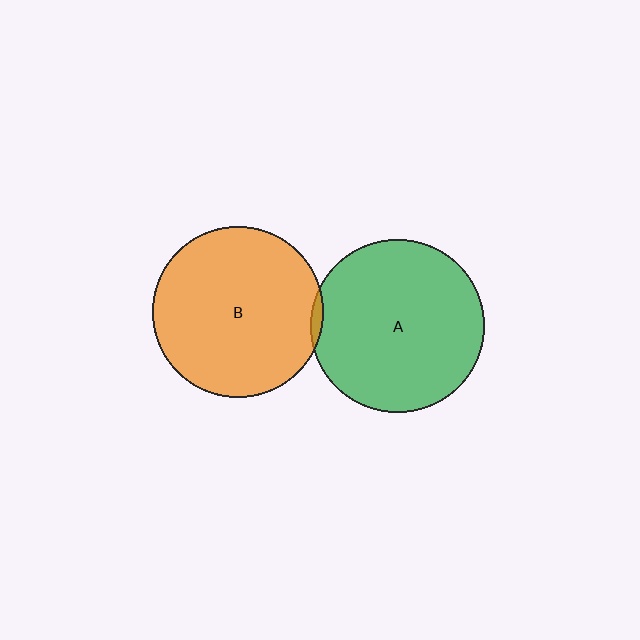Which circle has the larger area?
Circle A (green).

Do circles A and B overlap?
Yes.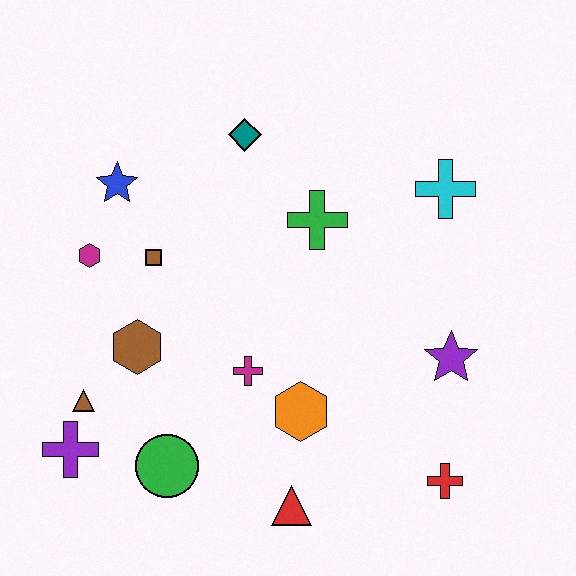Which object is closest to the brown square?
The magenta hexagon is closest to the brown square.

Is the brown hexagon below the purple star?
No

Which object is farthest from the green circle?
The cyan cross is farthest from the green circle.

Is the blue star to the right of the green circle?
No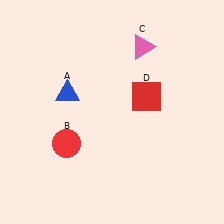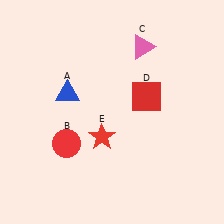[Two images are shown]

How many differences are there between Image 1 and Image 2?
There is 1 difference between the two images.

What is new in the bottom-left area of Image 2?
A red star (E) was added in the bottom-left area of Image 2.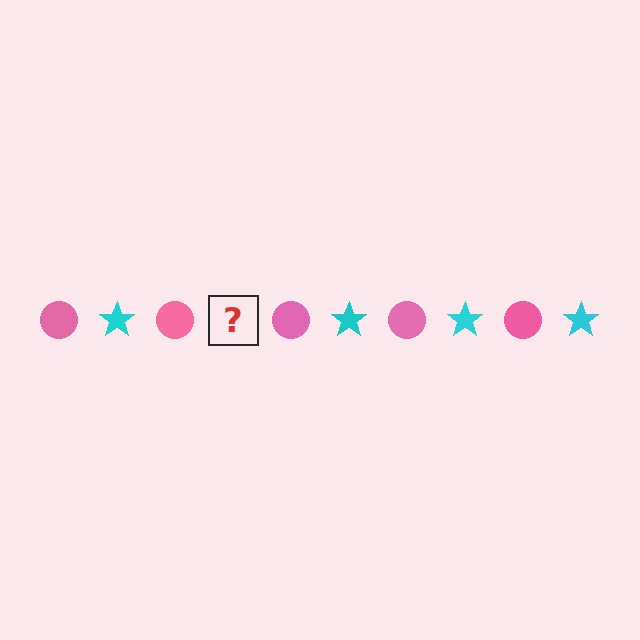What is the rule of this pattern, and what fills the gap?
The rule is that the pattern alternates between pink circle and cyan star. The gap should be filled with a cyan star.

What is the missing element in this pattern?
The missing element is a cyan star.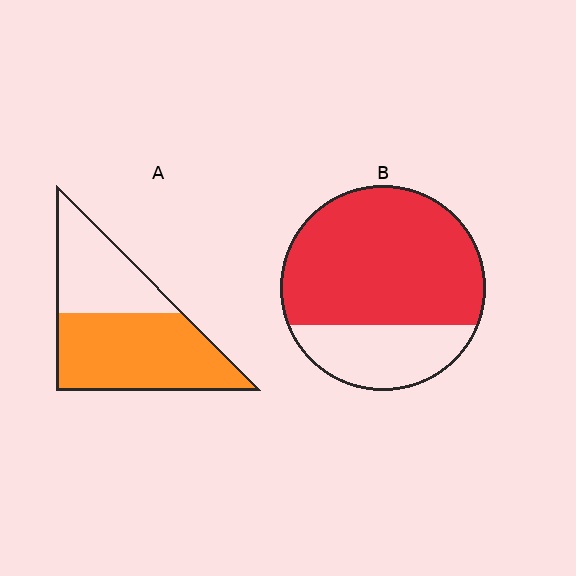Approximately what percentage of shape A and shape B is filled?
A is approximately 60% and B is approximately 70%.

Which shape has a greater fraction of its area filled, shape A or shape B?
Shape B.